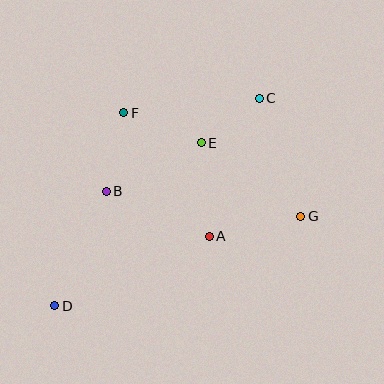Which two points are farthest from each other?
Points C and D are farthest from each other.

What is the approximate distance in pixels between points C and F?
The distance between C and F is approximately 136 pixels.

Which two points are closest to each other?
Points C and E are closest to each other.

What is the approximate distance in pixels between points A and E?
The distance between A and E is approximately 94 pixels.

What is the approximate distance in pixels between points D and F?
The distance between D and F is approximately 205 pixels.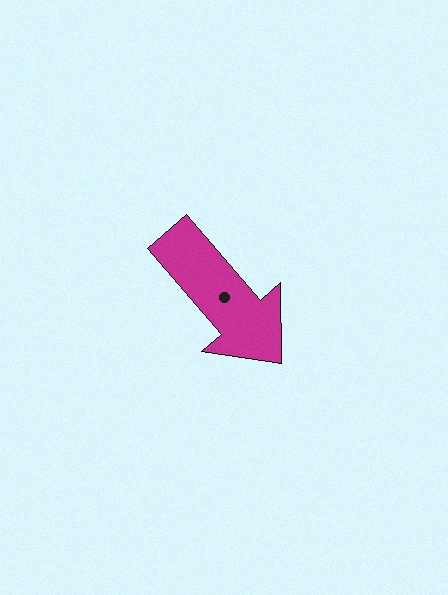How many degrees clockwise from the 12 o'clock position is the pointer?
Approximately 139 degrees.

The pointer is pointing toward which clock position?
Roughly 5 o'clock.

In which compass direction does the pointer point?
Southeast.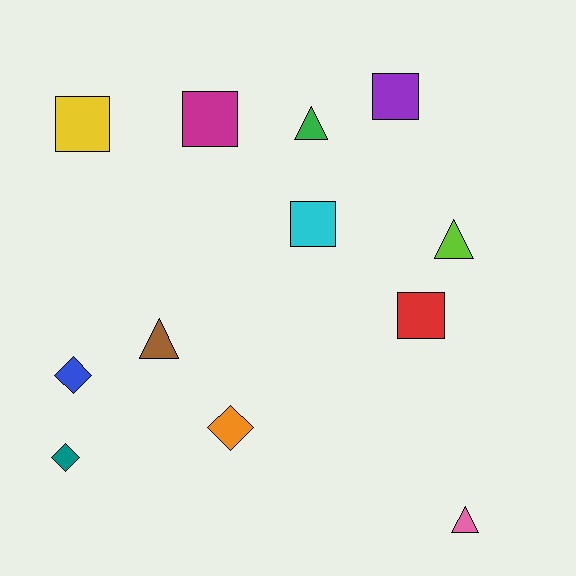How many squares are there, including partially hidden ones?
There are 5 squares.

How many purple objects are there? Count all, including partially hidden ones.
There is 1 purple object.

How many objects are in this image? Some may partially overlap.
There are 12 objects.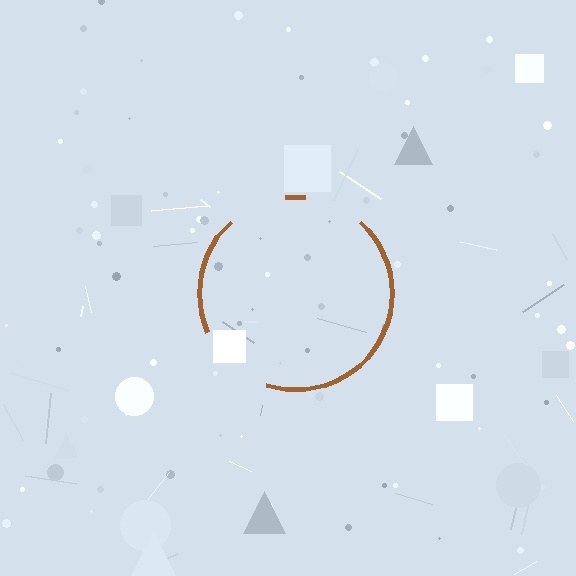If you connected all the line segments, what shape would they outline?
They would outline a circle.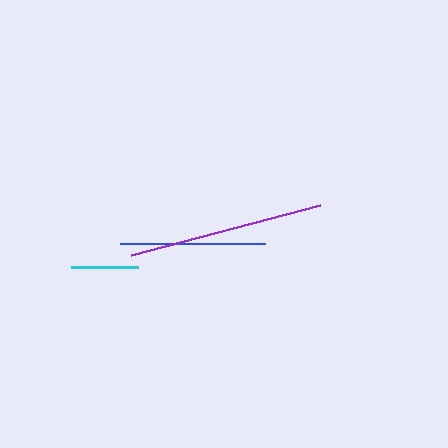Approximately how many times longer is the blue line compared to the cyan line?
The blue line is approximately 2.1 times the length of the cyan line.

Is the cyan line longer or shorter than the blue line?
The blue line is longer than the cyan line.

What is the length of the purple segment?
The purple segment is approximately 195 pixels long.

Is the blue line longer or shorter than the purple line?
The purple line is longer than the blue line.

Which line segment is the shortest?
The cyan line is the shortest at approximately 68 pixels.